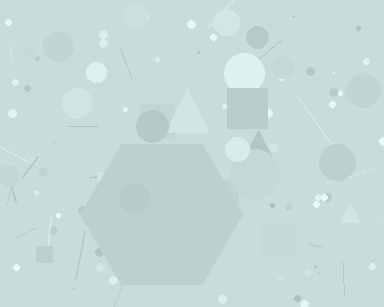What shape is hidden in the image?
A hexagon is hidden in the image.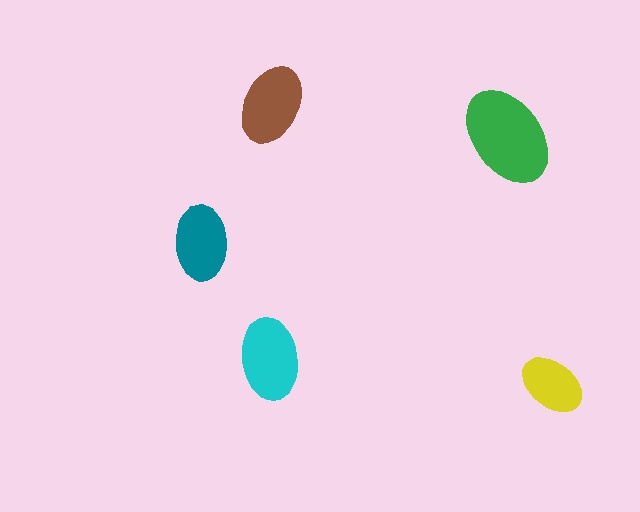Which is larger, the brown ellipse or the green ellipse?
The green one.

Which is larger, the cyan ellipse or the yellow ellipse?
The cyan one.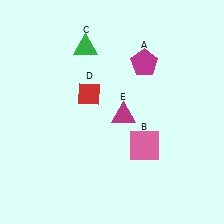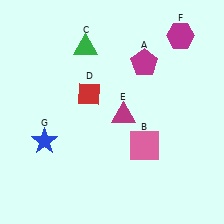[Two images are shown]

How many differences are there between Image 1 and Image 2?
There are 2 differences between the two images.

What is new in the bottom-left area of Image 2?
A blue star (G) was added in the bottom-left area of Image 2.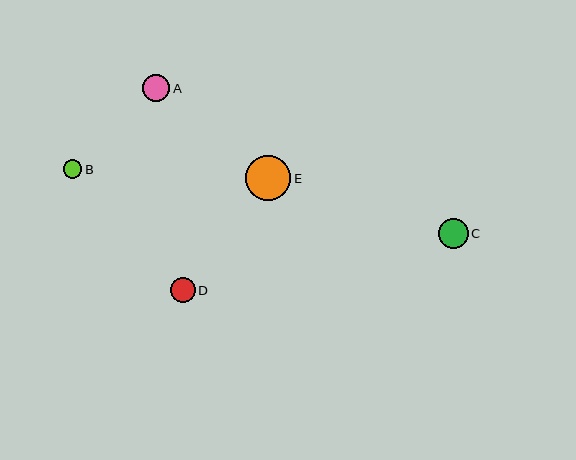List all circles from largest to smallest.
From largest to smallest: E, C, A, D, B.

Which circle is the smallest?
Circle B is the smallest with a size of approximately 19 pixels.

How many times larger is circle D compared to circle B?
Circle D is approximately 1.3 times the size of circle B.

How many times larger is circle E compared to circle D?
Circle E is approximately 1.8 times the size of circle D.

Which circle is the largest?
Circle E is the largest with a size of approximately 45 pixels.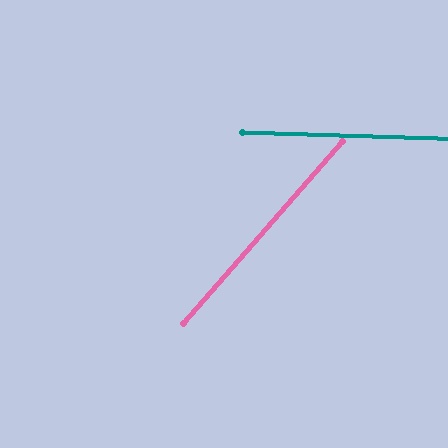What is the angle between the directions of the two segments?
Approximately 50 degrees.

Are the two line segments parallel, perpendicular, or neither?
Neither parallel nor perpendicular — they differ by about 50°.